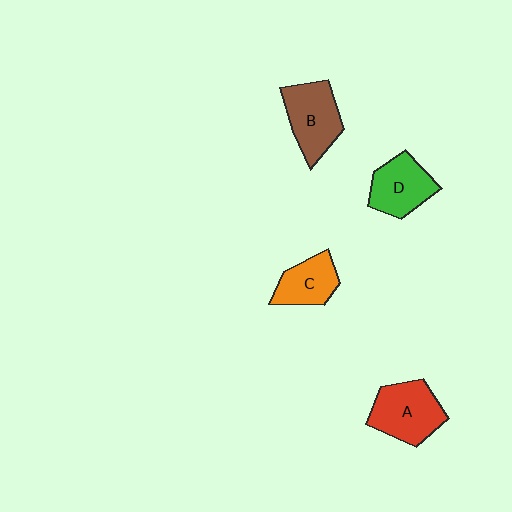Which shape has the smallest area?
Shape C (orange).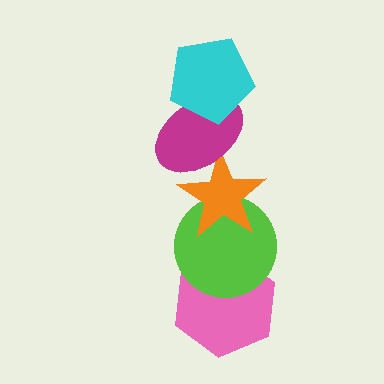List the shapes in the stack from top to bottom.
From top to bottom: the cyan pentagon, the magenta ellipse, the orange star, the lime circle, the pink hexagon.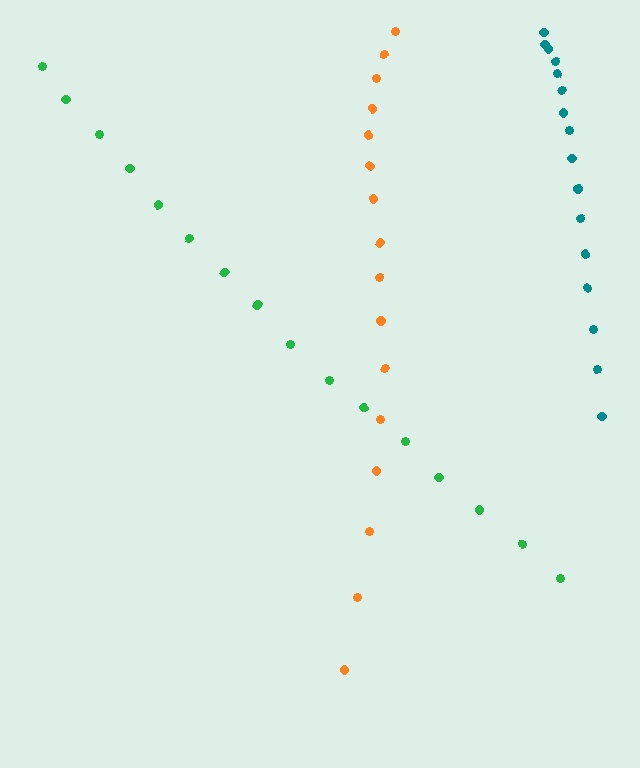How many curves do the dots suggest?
There are 3 distinct paths.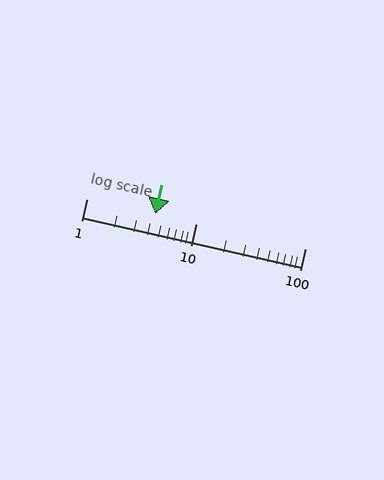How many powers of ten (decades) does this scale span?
The scale spans 2 decades, from 1 to 100.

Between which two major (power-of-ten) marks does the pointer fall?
The pointer is between 1 and 10.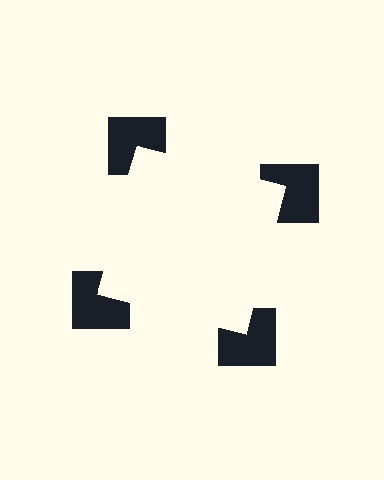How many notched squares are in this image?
There are 4 — one at each vertex of the illusory square.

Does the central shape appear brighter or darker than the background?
It typically appears slightly brighter than the background, even though no actual brightness change is drawn.